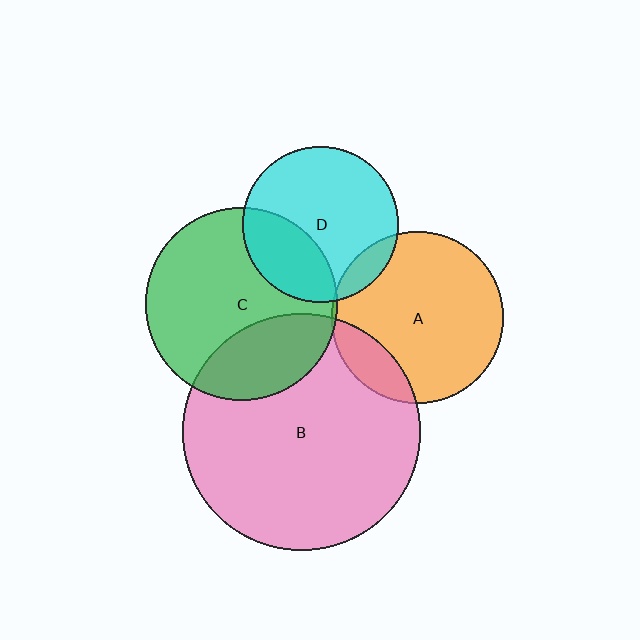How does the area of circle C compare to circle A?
Approximately 1.3 times.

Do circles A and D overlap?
Yes.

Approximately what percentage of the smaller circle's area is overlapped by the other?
Approximately 10%.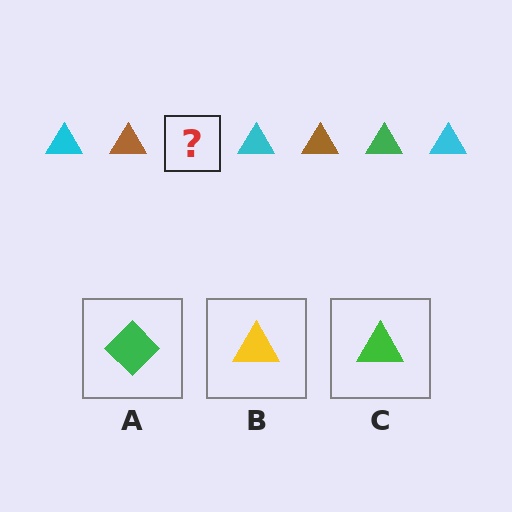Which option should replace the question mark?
Option C.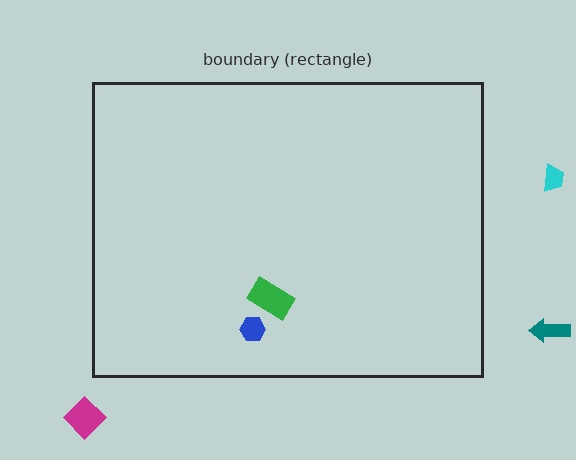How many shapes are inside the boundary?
2 inside, 3 outside.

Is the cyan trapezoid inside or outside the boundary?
Outside.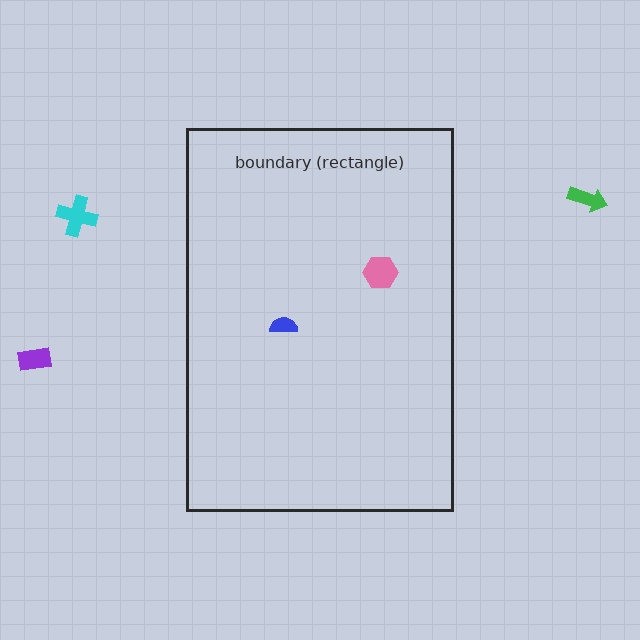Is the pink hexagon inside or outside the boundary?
Inside.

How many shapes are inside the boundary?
2 inside, 3 outside.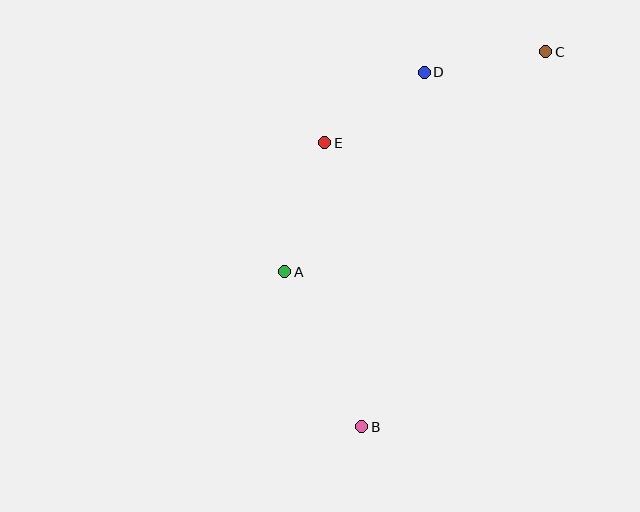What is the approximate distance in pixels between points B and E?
The distance between B and E is approximately 286 pixels.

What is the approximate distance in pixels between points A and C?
The distance between A and C is approximately 342 pixels.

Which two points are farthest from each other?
Points B and C are farthest from each other.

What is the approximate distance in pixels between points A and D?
The distance between A and D is approximately 244 pixels.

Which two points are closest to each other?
Points D and E are closest to each other.